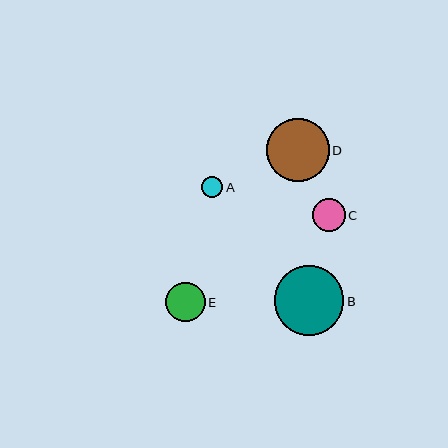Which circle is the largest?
Circle B is the largest with a size of approximately 70 pixels.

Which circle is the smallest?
Circle A is the smallest with a size of approximately 21 pixels.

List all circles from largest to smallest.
From largest to smallest: B, D, E, C, A.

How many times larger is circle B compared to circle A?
Circle B is approximately 3.3 times the size of circle A.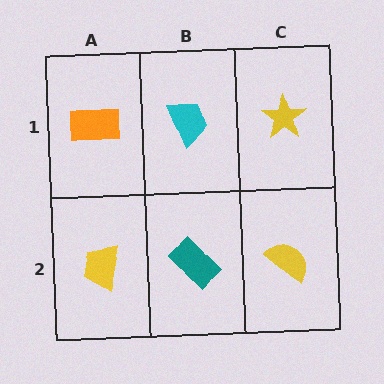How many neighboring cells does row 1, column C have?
2.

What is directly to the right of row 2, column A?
A teal rectangle.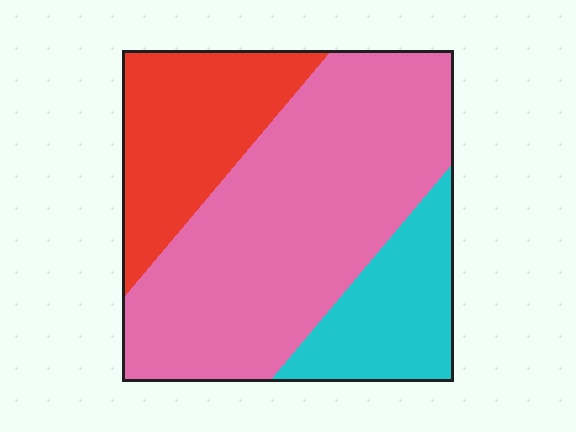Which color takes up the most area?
Pink, at roughly 60%.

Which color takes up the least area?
Cyan, at roughly 20%.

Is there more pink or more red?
Pink.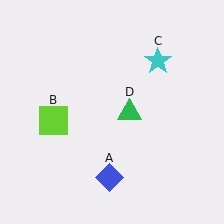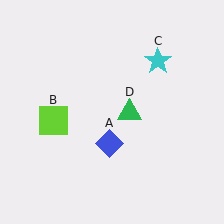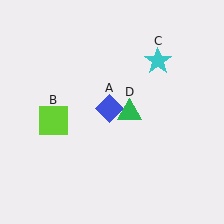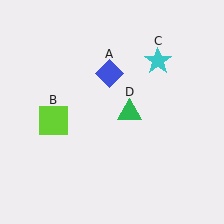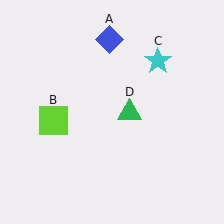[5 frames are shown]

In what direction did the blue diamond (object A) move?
The blue diamond (object A) moved up.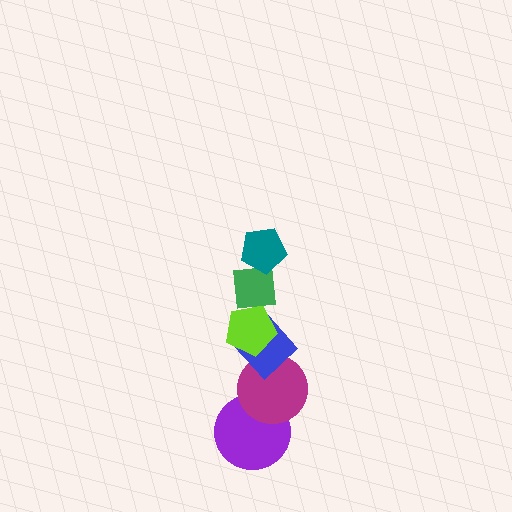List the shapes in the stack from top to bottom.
From top to bottom: the teal pentagon, the green square, the lime pentagon, the blue diamond, the magenta circle, the purple circle.